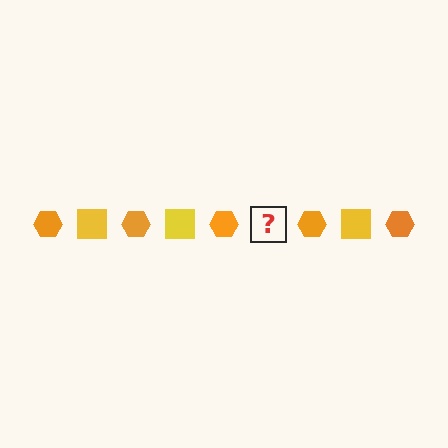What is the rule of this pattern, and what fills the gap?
The rule is that the pattern alternates between orange hexagon and yellow square. The gap should be filled with a yellow square.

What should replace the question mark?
The question mark should be replaced with a yellow square.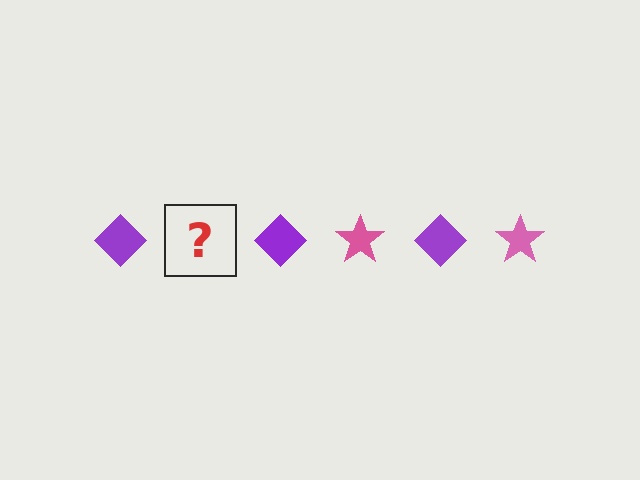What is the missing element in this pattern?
The missing element is a pink star.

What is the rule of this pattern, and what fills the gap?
The rule is that the pattern alternates between purple diamond and pink star. The gap should be filled with a pink star.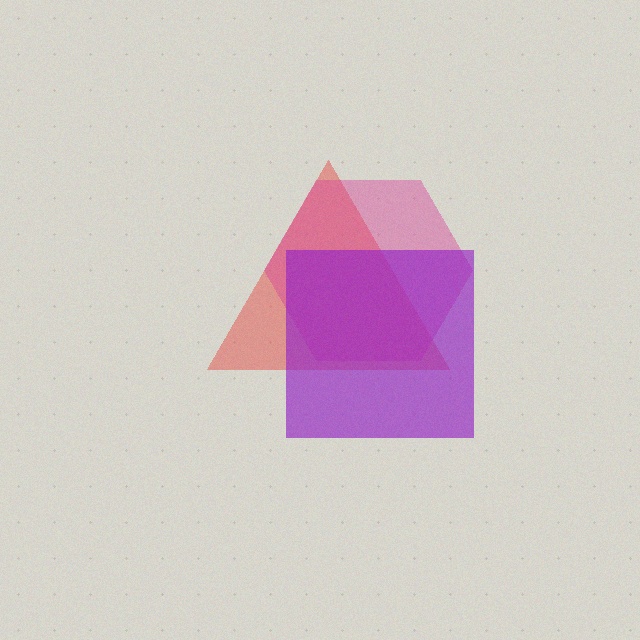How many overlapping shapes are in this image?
There are 3 overlapping shapes in the image.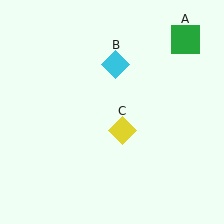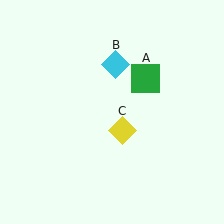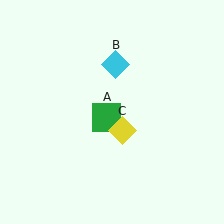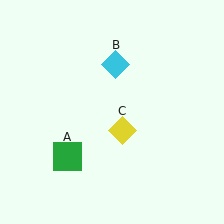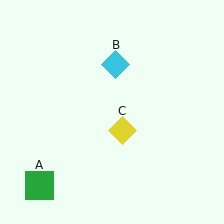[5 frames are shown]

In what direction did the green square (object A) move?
The green square (object A) moved down and to the left.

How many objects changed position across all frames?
1 object changed position: green square (object A).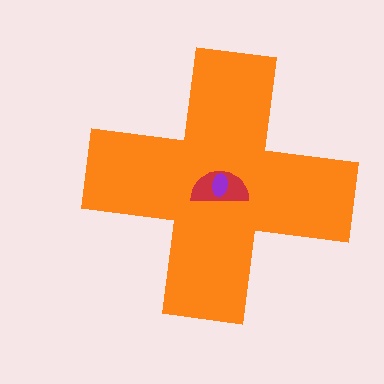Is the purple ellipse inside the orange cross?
Yes.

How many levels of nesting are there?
3.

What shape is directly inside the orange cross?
The red semicircle.